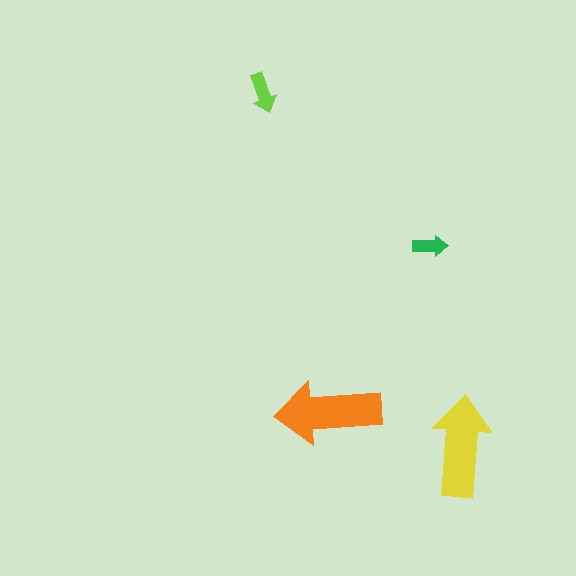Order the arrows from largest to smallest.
the orange one, the yellow one, the lime one, the green one.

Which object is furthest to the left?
The lime arrow is leftmost.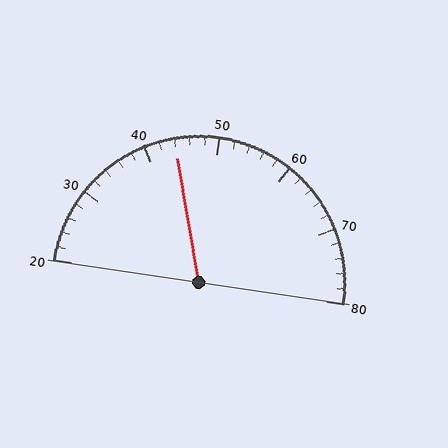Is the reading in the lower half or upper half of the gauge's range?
The reading is in the lower half of the range (20 to 80).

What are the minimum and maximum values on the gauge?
The gauge ranges from 20 to 80.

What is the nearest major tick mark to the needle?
The nearest major tick mark is 40.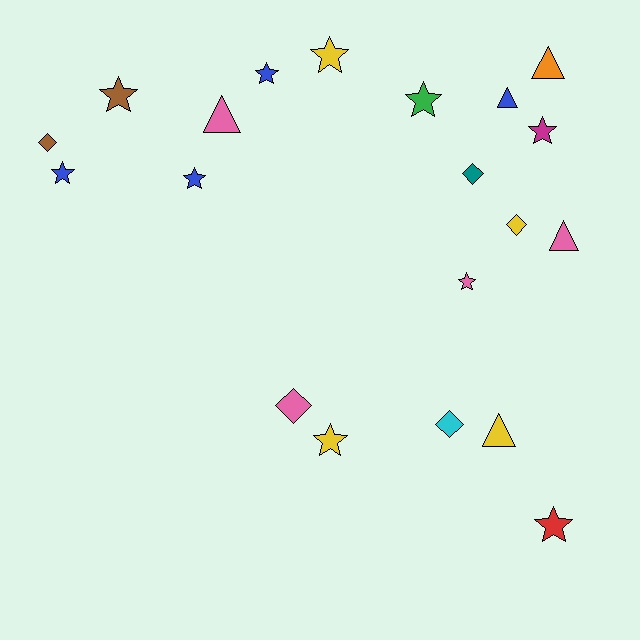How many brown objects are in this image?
There are 2 brown objects.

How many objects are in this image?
There are 20 objects.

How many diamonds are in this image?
There are 5 diamonds.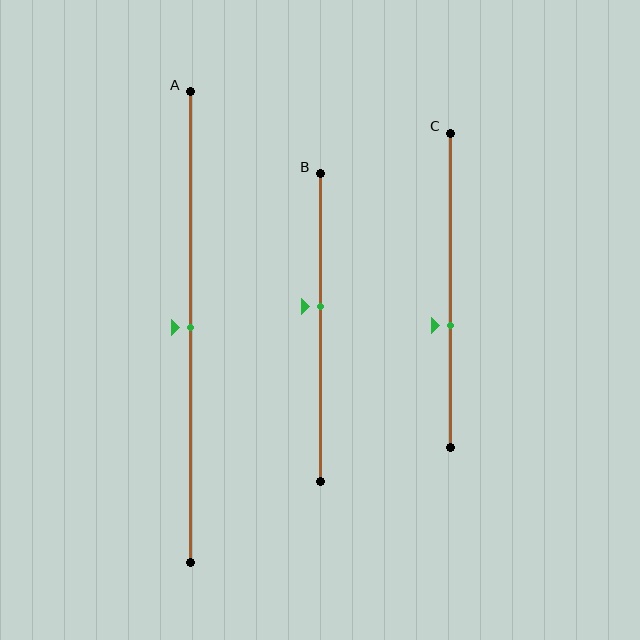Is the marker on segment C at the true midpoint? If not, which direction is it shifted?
No, the marker on segment C is shifted downward by about 11% of the segment length.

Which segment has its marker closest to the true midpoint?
Segment A has its marker closest to the true midpoint.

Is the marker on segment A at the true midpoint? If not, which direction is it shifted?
Yes, the marker on segment A is at the true midpoint.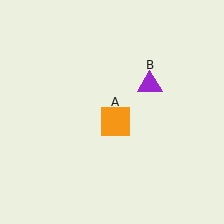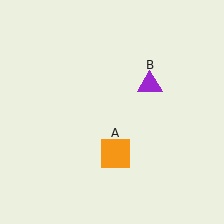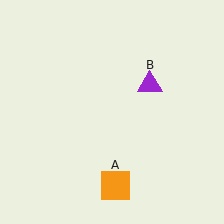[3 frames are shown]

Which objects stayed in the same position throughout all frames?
Purple triangle (object B) remained stationary.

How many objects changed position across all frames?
1 object changed position: orange square (object A).